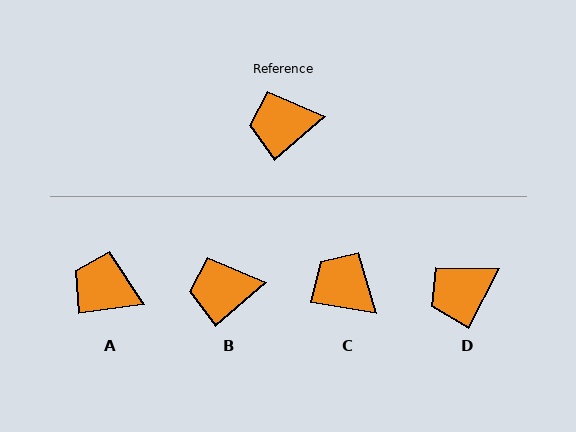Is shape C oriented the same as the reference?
No, it is off by about 50 degrees.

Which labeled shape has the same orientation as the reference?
B.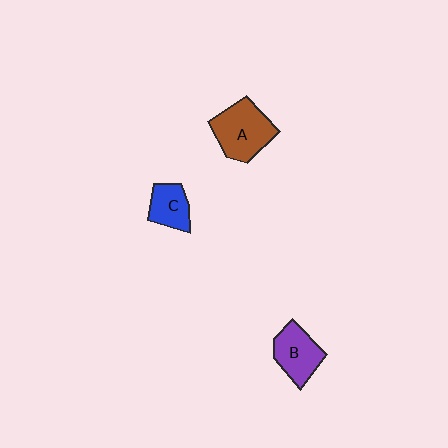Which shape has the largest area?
Shape A (brown).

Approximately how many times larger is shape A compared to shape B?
Approximately 1.3 times.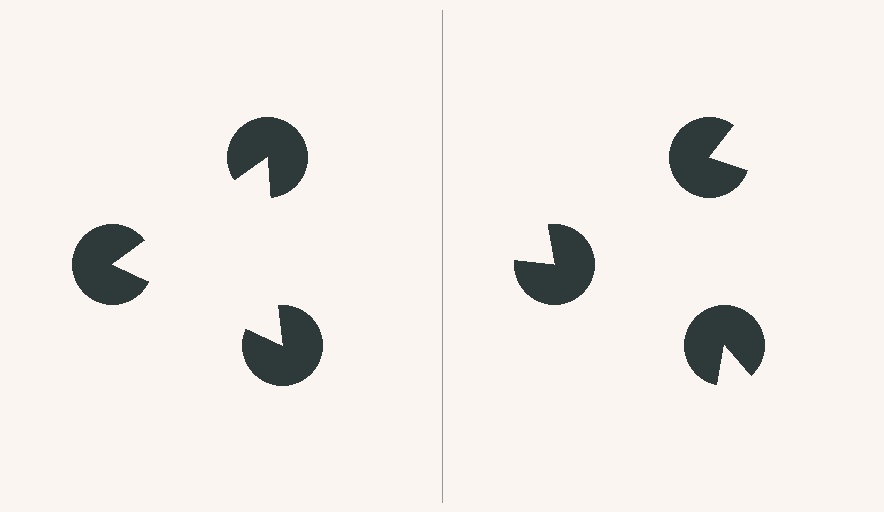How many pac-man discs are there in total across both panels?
6 — 3 on each side.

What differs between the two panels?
The pac-man discs are positioned identically on both sides; only the wedge orientations differ. On the left they align to a triangle; on the right they are misaligned.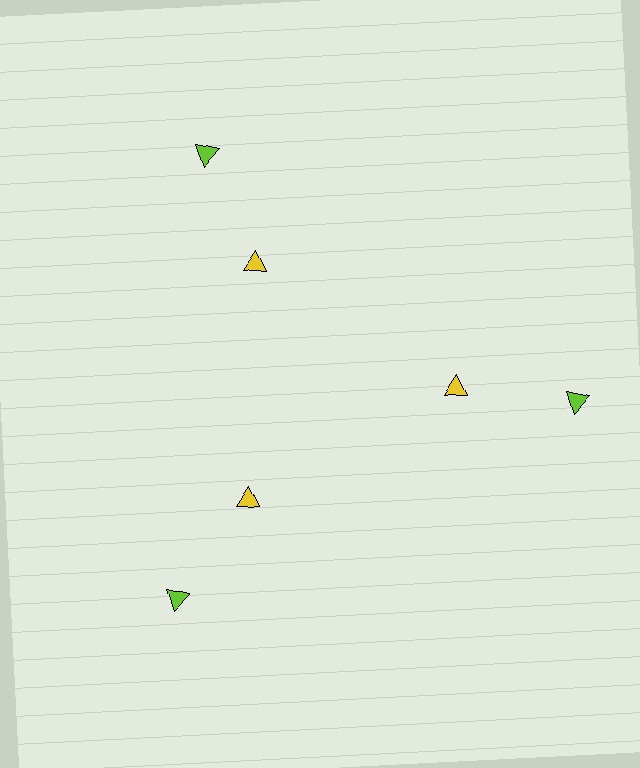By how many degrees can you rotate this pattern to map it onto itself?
The pattern maps onto itself every 120 degrees of rotation.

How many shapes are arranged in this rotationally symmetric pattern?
There are 6 shapes, arranged in 3 groups of 2.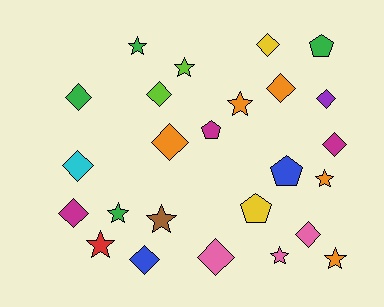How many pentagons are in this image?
There are 4 pentagons.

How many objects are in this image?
There are 25 objects.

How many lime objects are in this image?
There are 2 lime objects.